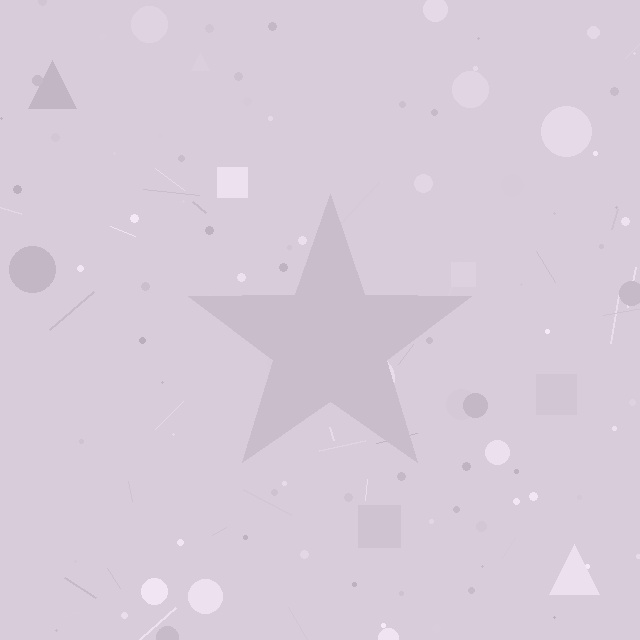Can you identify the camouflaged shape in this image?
The camouflaged shape is a star.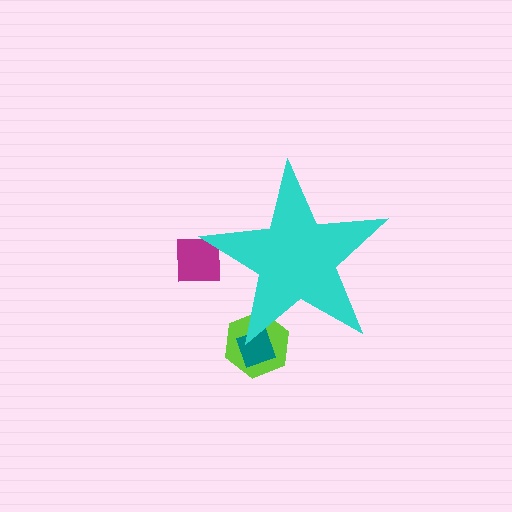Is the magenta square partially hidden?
Yes, the magenta square is partially hidden behind the cyan star.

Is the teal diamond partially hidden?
Yes, the teal diamond is partially hidden behind the cyan star.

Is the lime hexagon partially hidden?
Yes, the lime hexagon is partially hidden behind the cyan star.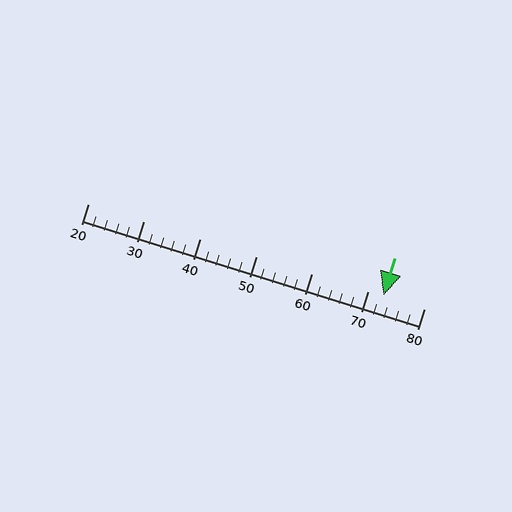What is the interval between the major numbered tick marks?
The major tick marks are spaced 10 units apart.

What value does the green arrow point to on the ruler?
The green arrow points to approximately 73.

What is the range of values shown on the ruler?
The ruler shows values from 20 to 80.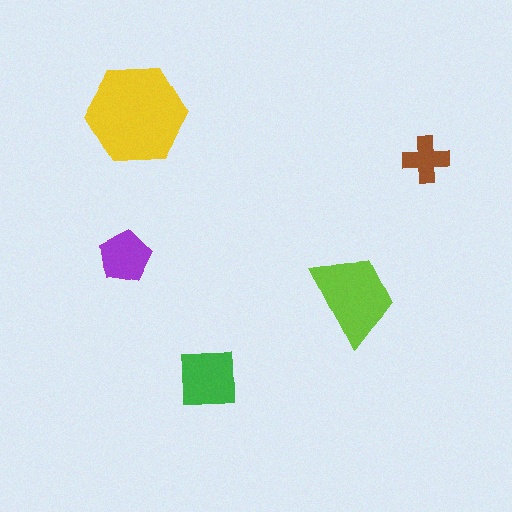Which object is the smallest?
The brown cross.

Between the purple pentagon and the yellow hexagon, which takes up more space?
The yellow hexagon.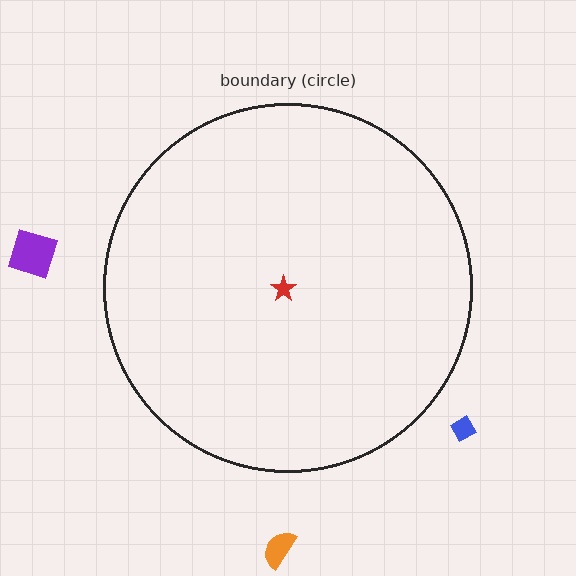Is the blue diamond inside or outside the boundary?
Outside.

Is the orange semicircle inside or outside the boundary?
Outside.